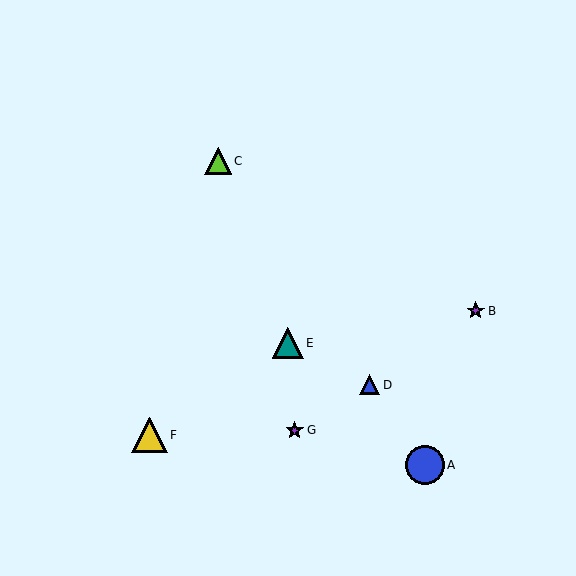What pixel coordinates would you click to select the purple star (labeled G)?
Click at (295, 430) to select the purple star G.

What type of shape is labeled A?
Shape A is a blue circle.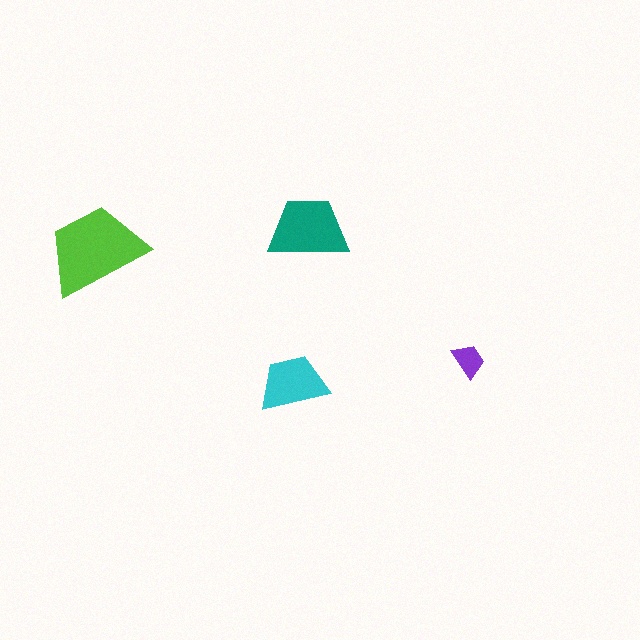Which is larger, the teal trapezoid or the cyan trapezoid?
The teal one.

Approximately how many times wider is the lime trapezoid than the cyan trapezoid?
About 1.5 times wider.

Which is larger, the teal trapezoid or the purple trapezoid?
The teal one.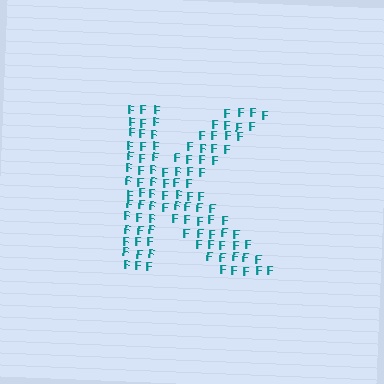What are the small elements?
The small elements are letter F's.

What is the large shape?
The large shape is the letter K.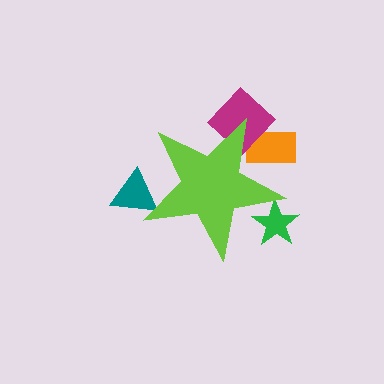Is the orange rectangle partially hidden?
Yes, the orange rectangle is partially hidden behind the lime star.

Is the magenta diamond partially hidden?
Yes, the magenta diamond is partially hidden behind the lime star.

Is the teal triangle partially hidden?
Yes, the teal triangle is partially hidden behind the lime star.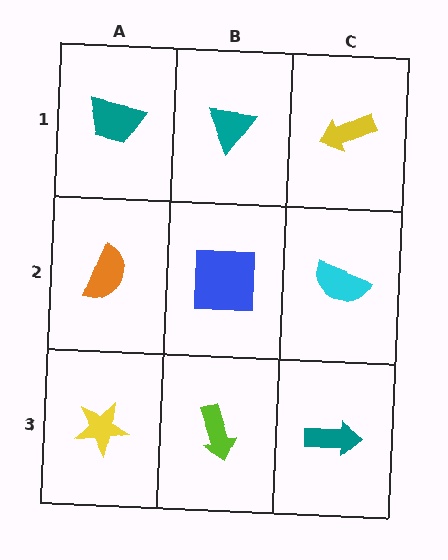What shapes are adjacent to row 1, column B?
A blue square (row 2, column B), a teal trapezoid (row 1, column A), a yellow arrow (row 1, column C).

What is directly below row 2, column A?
A yellow star.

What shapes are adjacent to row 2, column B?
A teal triangle (row 1, column B), a lime arrow (row 3, column B), an orange semicircle (row 2, column A), a cyan semicircle (row 2, column C).